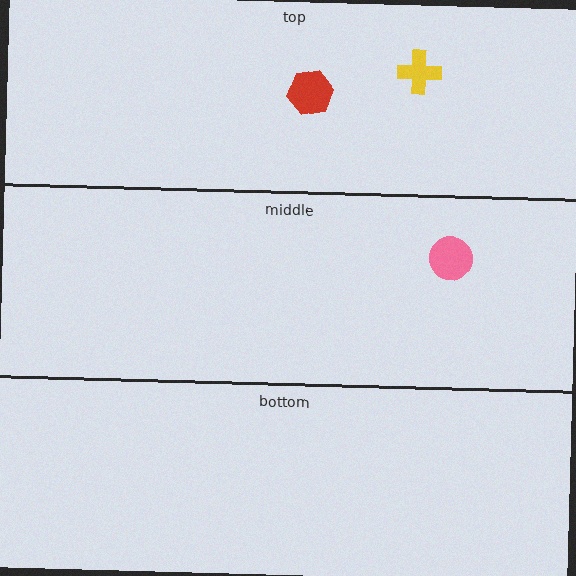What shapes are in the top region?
The yellow cross, the red hexagon.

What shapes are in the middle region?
The pink circle.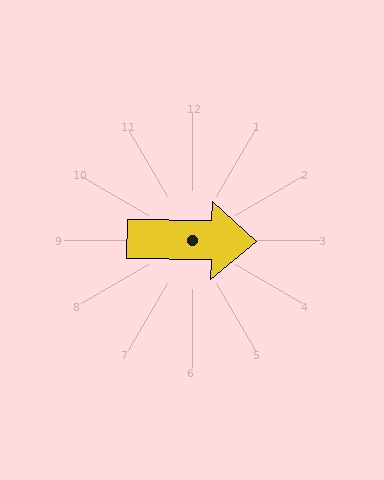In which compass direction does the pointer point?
East.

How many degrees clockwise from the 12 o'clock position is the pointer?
Approximately 91 degrees.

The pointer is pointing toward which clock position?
Roughly 3 o'clock.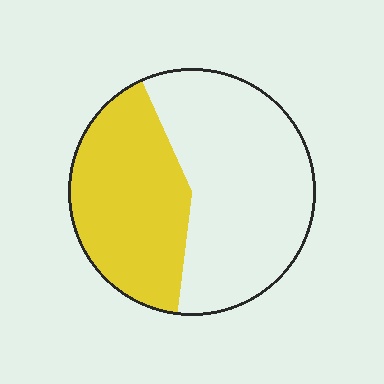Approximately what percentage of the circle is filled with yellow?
Approximately 40%.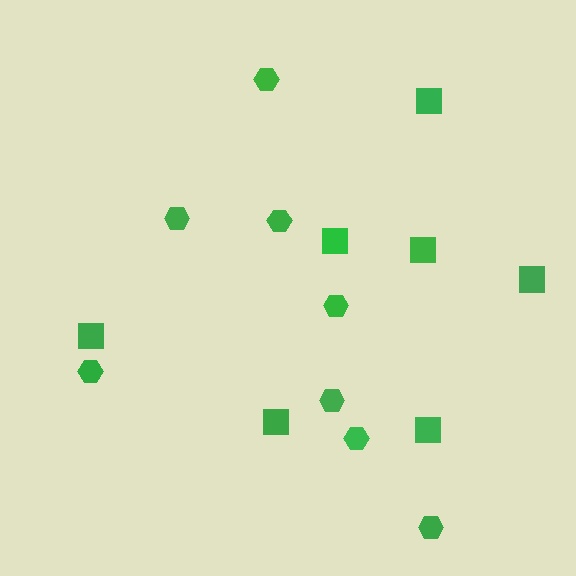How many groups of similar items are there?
There are 2 groups: one group of hexagons (8) and one group of squares (7).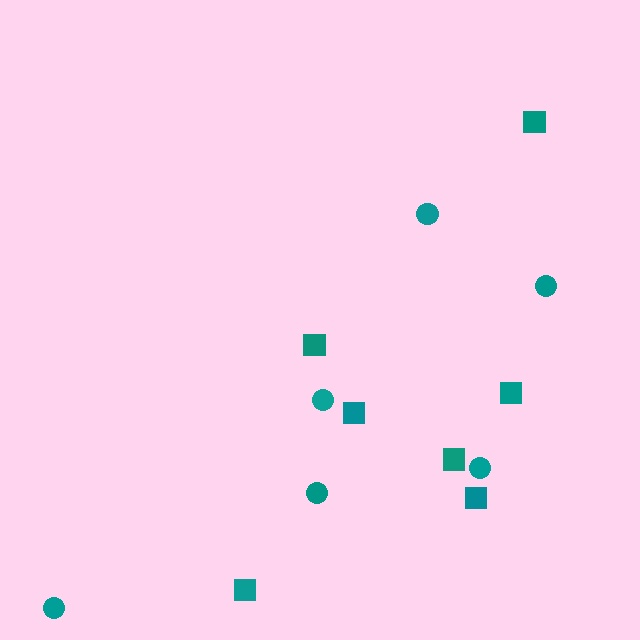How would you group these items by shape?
There are 2 groups: one group of circles (6) and one group of squares (7).